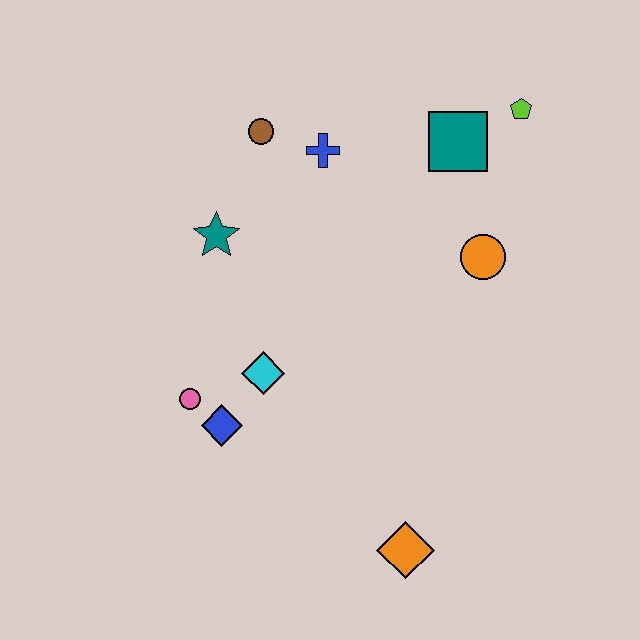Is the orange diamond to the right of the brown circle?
Yes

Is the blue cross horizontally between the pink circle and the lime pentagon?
Yes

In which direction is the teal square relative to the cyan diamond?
The teal square is above the cyan diamond.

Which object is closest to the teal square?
The lime pentagon is closest to the teal square.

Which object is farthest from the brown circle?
The orange diamond is farthest from the brown circle.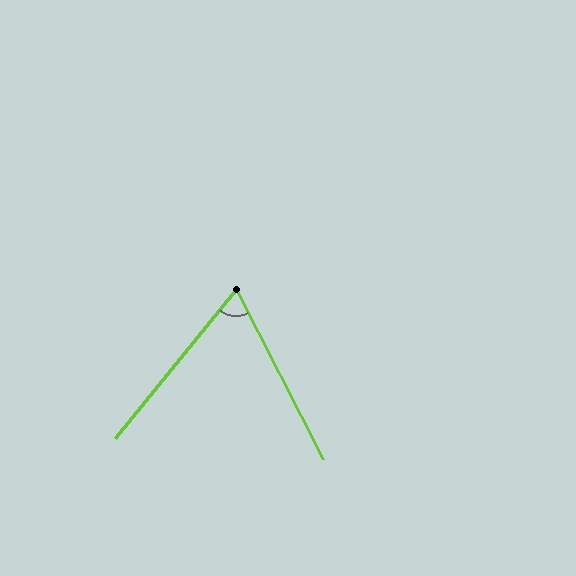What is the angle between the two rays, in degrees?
Approximately 66 degrees.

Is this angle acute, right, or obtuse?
It is acute.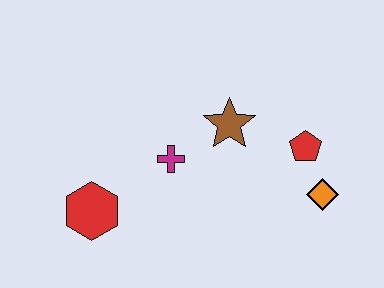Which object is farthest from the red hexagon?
The orange diamond is farthest from the red hexagon.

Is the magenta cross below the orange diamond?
No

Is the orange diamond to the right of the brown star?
Yes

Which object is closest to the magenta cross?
The brown star is closest to the magenta cross.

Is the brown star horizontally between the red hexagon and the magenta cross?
No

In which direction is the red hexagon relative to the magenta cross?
The red hexagon is to the left of the magenta cross.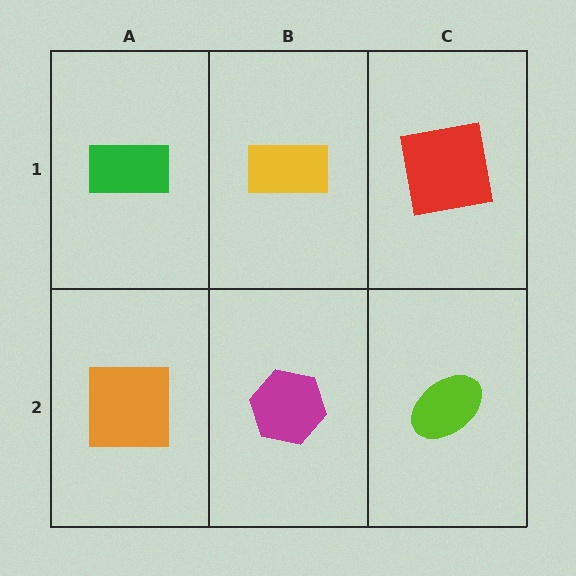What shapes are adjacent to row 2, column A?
A green rectangle (row 1, column A), a magenta hexagon (row 2, column B).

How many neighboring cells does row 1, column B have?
3.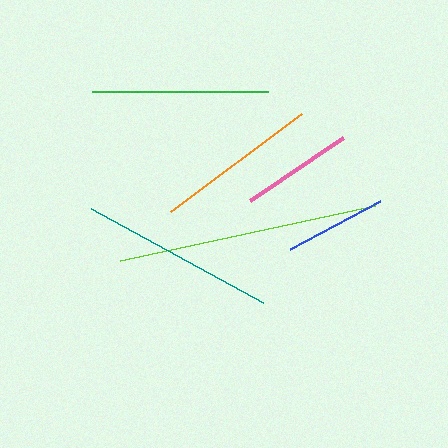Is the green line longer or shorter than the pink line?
The green line is longer than the pink line.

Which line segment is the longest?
The lime line is the longest at approximately 261 pixels.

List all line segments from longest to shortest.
From longest to shortest: lime, teal, green, orange, pink, blue.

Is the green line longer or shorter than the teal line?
The teal line is longer than the green line.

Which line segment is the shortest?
The blue line is the shortest at approximately 102 pixels.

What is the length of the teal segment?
The teal segment is approximately 196 pixels long.